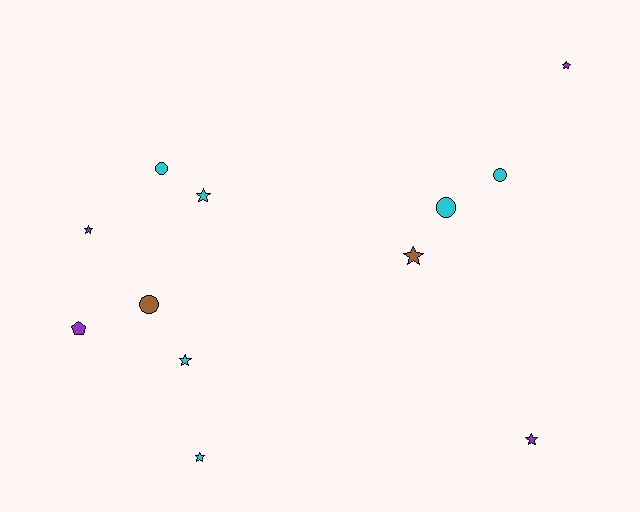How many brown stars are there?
There is 1 brown star.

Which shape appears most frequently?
Star, with 7 objects.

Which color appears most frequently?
Cyan, with 6 objects.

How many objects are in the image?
There are 12 objects.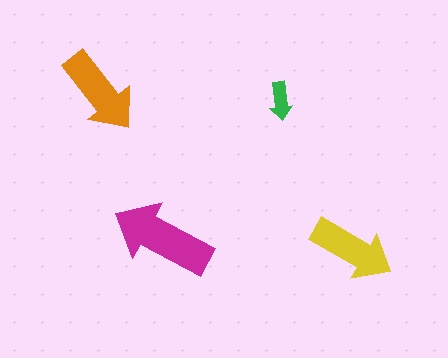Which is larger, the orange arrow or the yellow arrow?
The orange one.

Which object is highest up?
The orange arrow is topmost.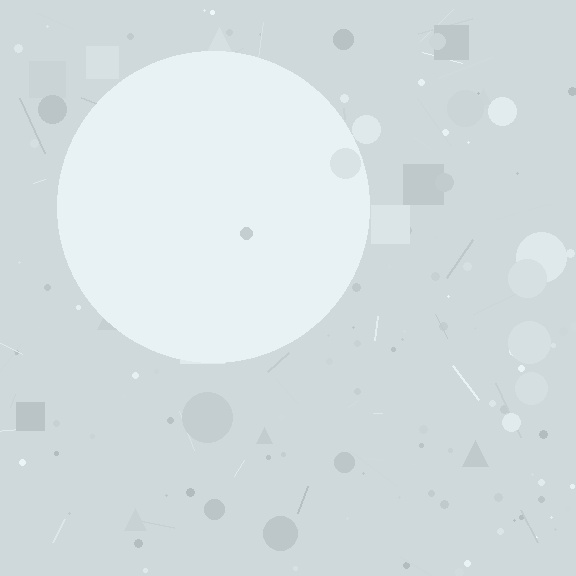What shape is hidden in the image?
A circle is hidden in the image.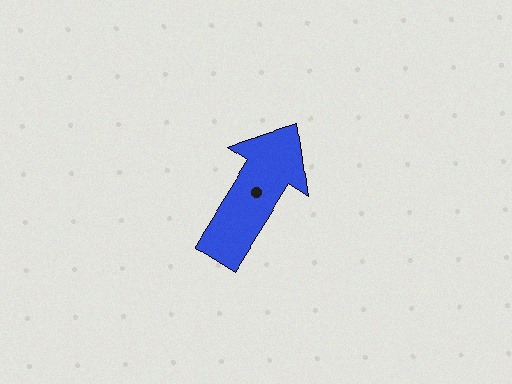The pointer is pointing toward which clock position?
Roughly 1 o'clock.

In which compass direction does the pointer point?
Northeast.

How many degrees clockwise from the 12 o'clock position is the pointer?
Approximately 32 degrees.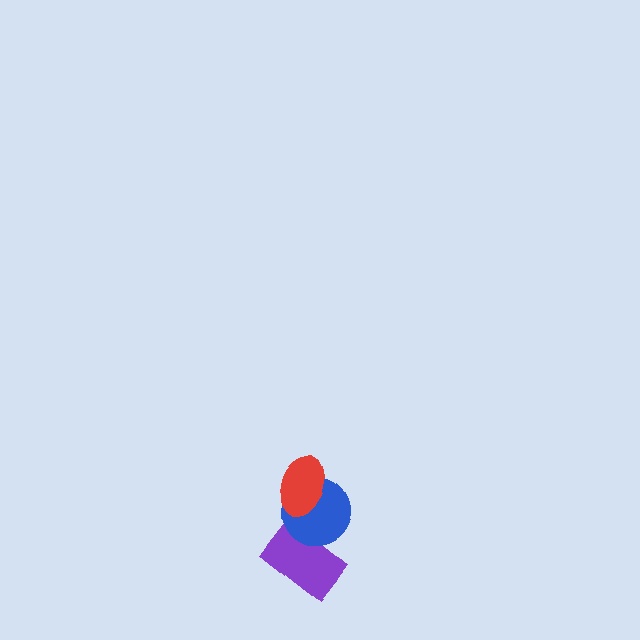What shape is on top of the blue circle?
The red ellipse is on top of the blue circle.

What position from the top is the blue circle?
The blue circle is 2nd from the top.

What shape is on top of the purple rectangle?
The blue circle is on top of the purple rectangle.